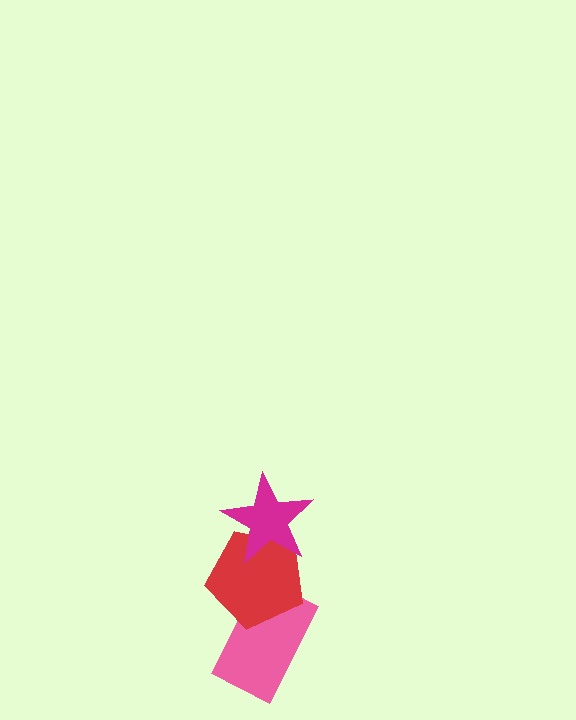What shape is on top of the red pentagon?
The magenta star is on top of the red pentagon.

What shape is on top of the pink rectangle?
The red pentagon is on top of the pink rectangle.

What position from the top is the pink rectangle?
The pink rectangle is 3rd from the top.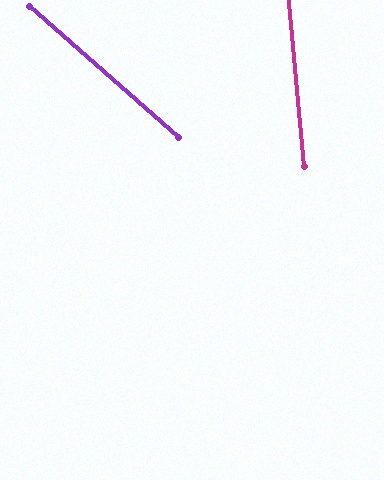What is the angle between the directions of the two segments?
Approximately 43 degrees.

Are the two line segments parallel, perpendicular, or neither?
Neither parallel nor perpendicular — they differ by about 43°.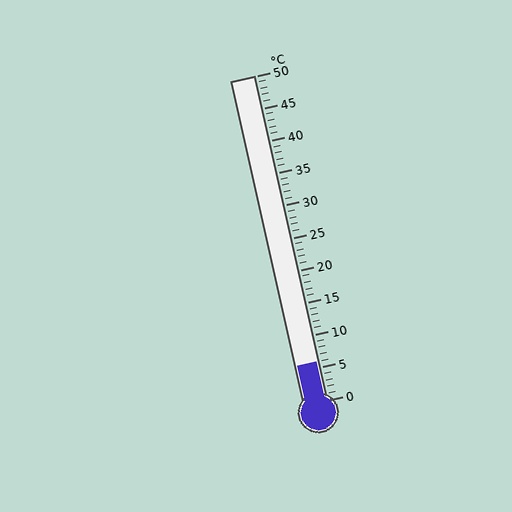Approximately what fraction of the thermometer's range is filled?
The thermometer is filled to approximately 10% of its range.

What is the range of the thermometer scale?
The thermometer scale ranges from 0°C to 50°C.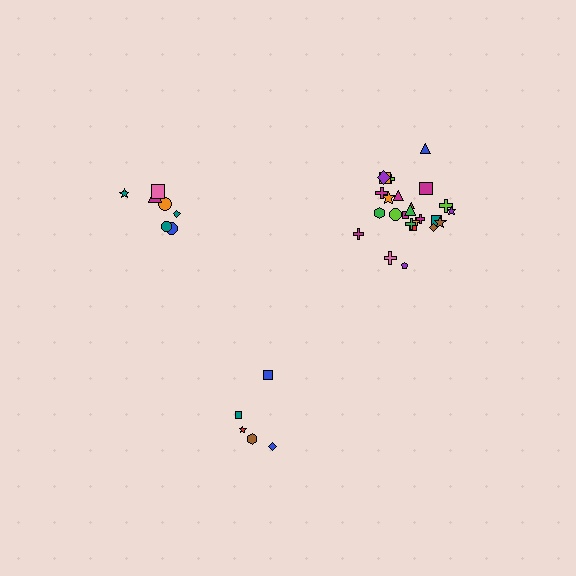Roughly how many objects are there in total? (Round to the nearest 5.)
Roughly 35 objects in total.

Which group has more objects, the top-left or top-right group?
The top-right group.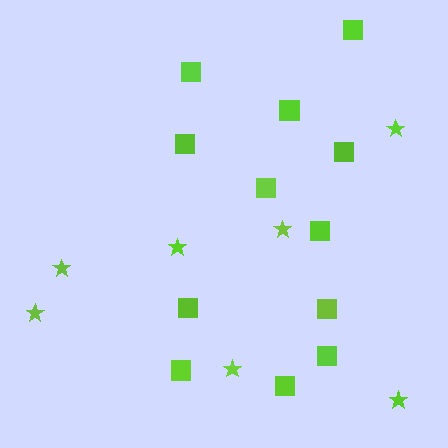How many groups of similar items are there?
There are 2 groups: one group of squares (12) and one group of stars (7).